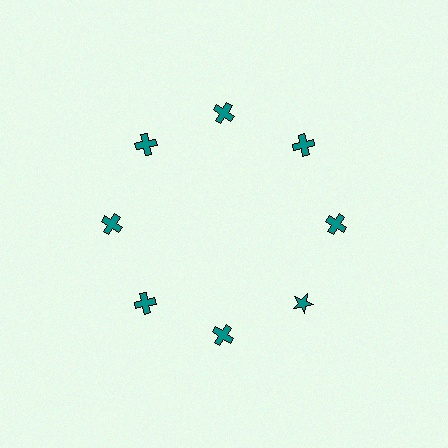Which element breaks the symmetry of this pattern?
The teal star at roughly the 4 o'clock position breaks the symmetry. All other shapes are teal crosses.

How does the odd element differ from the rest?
It has a different shape: star instead of cross.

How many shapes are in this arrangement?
There are 8 shapes arranged in a ring pattern.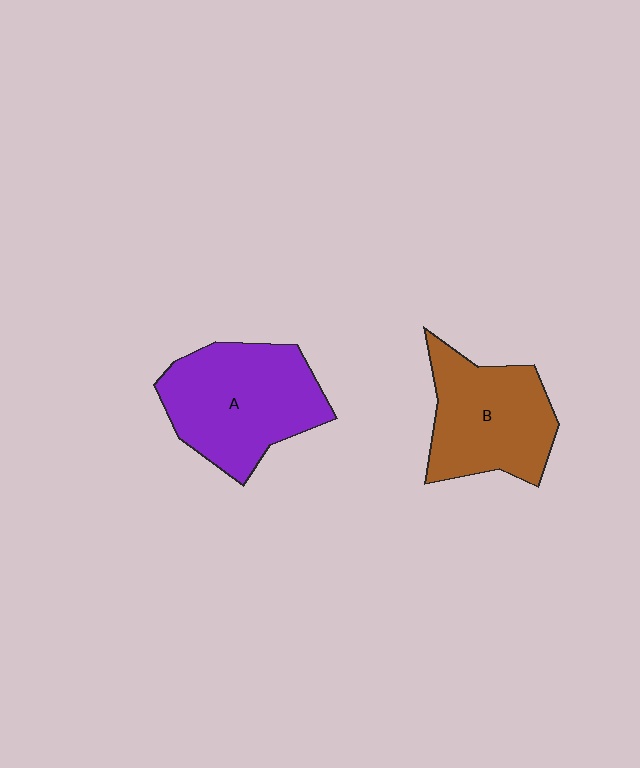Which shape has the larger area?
Shape A (purple).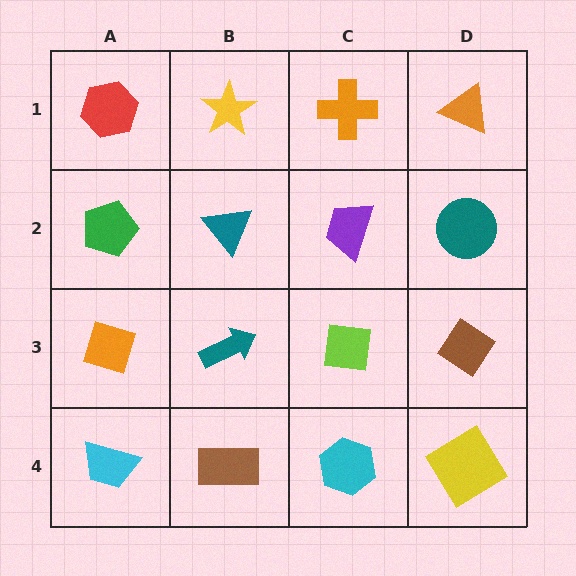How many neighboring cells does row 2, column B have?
4.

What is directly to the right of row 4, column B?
A cyan hexagon.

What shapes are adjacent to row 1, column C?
A purple trapezoid (row 2, column C), a yellow star (row 1, column B), an orange triangle (row 1, column D).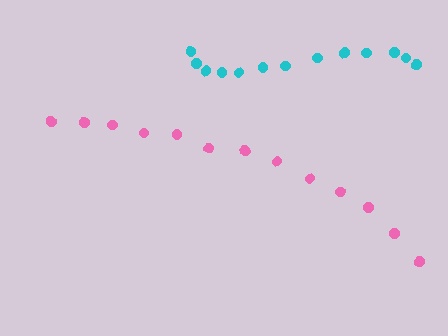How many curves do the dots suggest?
There are 2 distinct paths.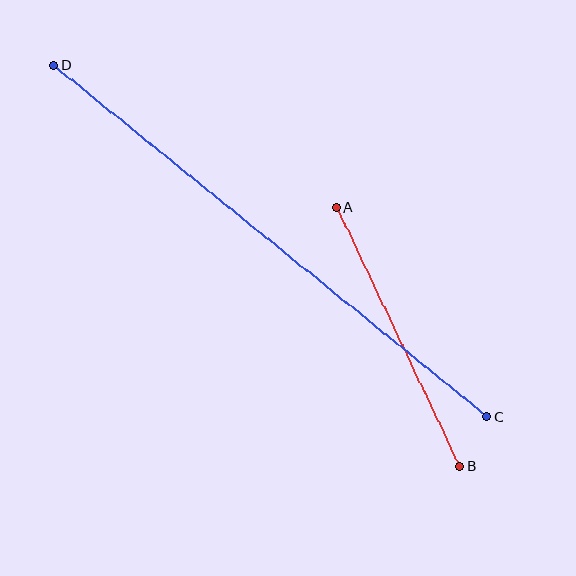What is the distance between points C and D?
The distance is approximately 558 pixels.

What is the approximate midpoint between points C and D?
The midpoint is at approximately (270, 241) pixels.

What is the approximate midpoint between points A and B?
The midpoint is at approximately (398, 337) pixels.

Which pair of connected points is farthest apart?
Points C and D are farthest apart.